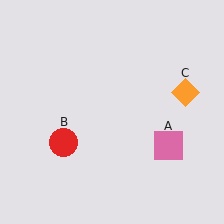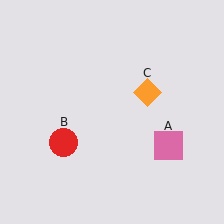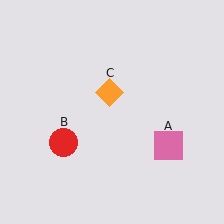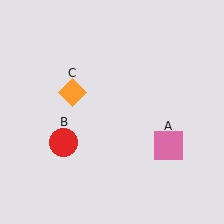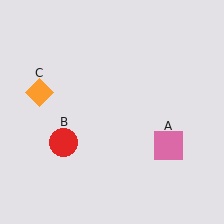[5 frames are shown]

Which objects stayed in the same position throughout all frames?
Pink square (object A) and red circle (object B) remained stationary.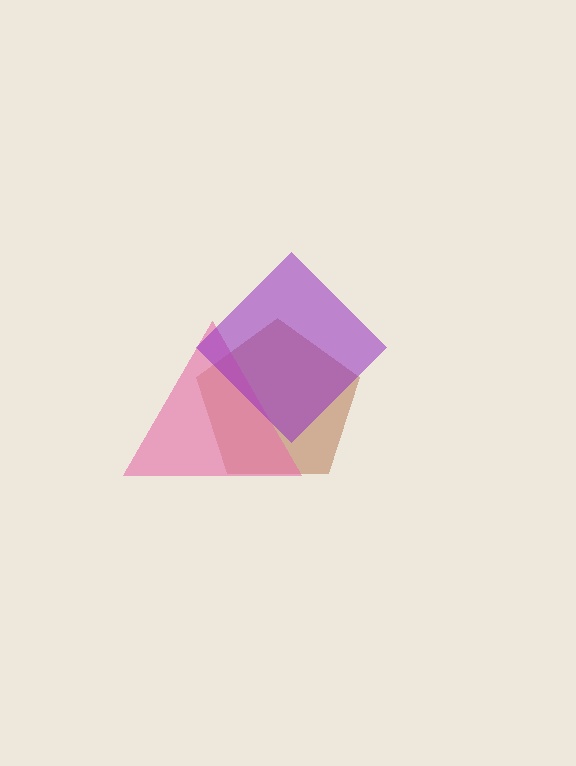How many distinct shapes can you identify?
There are 3 distinct shapes: a brown pentagon, a pink triangle, a purple diamond.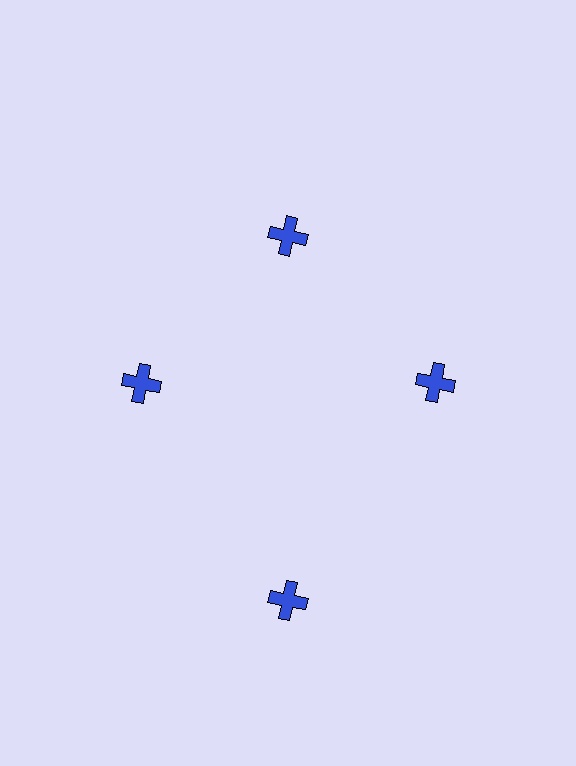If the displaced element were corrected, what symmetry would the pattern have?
It would have 4-fold rotational symmetry — the pattern would map onto itself every 90 degrees.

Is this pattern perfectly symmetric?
No. The 4 blue crosses are arranged in a ring, but one element near the 6 o'clock position is pushed outward from the center, breaking the 4-fold rotational symmetry.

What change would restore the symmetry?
The symmetry would be restored by moving it inward, back onto the ring so that all 4 crosses sit at equal angles and equal distance from the center.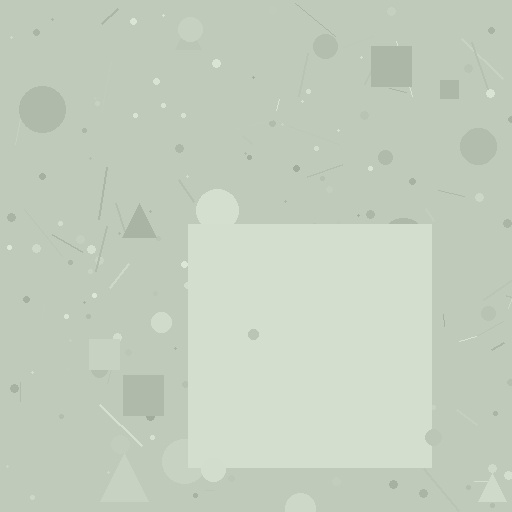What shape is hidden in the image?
A square is hidden in the image.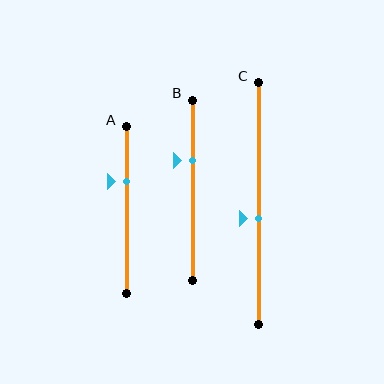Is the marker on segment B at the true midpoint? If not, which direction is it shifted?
No, the marker on segment B is shifted upward by about 16% of the segment length.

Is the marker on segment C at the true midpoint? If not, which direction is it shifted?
No, the marker on segment C is shifted downward by about 6% of the segment length.